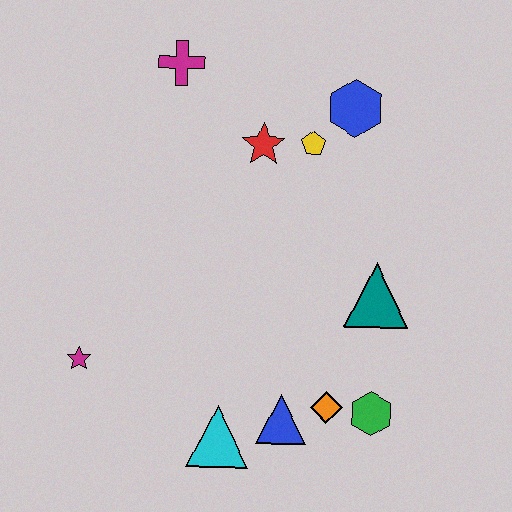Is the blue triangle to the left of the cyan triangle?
No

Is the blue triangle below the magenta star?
Yes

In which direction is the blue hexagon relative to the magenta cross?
The blue hexagon is to the right of the magenta cross.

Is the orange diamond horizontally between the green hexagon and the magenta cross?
Yes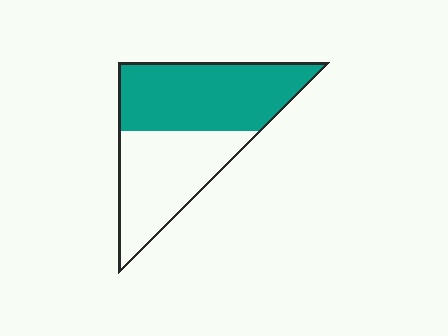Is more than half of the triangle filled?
Yes.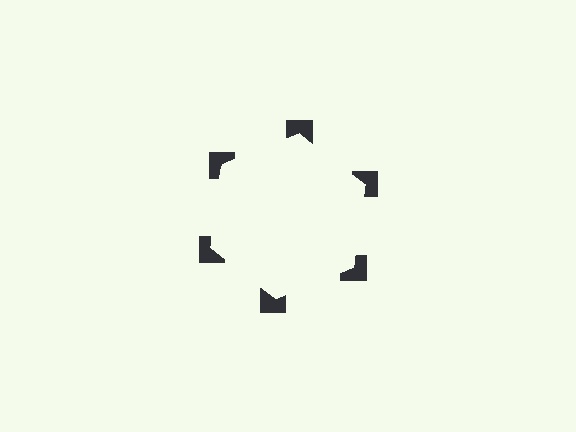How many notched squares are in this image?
There are 6 — one at each vertex of the illusory hexagon.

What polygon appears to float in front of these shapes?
An illusory hexagon — its edges are inferred from the aligned wedge cuts in the notched squares, not physically drawn.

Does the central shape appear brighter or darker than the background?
It typically appears slightly brighter than the background, even though no actual brightness change is drawn.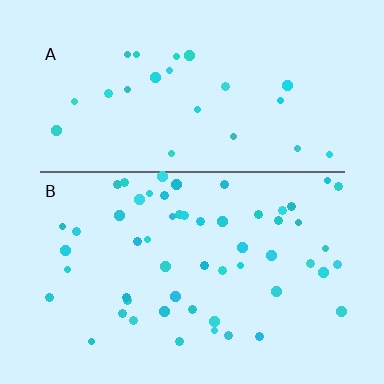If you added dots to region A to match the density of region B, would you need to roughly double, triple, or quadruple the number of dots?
Approximately double.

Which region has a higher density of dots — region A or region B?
B (the bottom).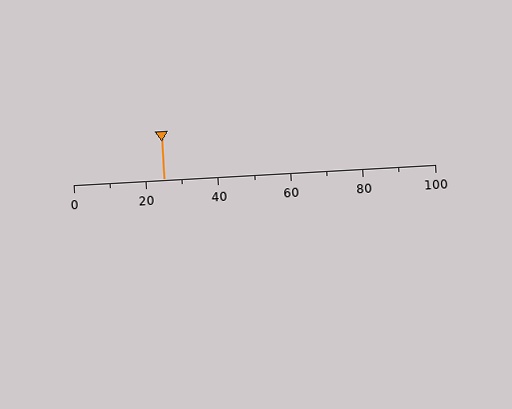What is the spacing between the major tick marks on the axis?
The major ticks are spaced 20 apart.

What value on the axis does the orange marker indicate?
The marker indicates approximately 25.